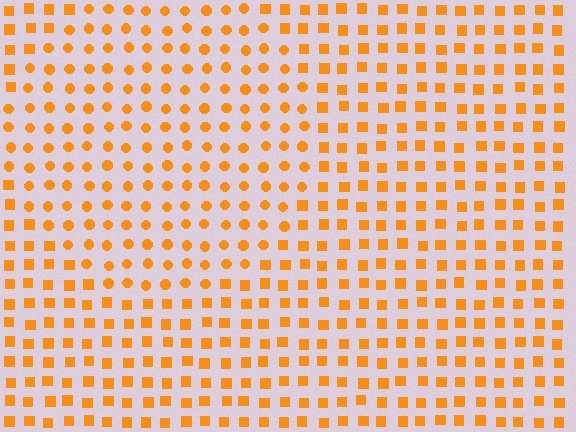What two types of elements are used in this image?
The image uses circles inside the circle region and squares outside it.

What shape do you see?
I see a circle.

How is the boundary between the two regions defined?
The boundary is defined by a change in element shape: circles inside vs. squares outside. All elements share the same color and spacing.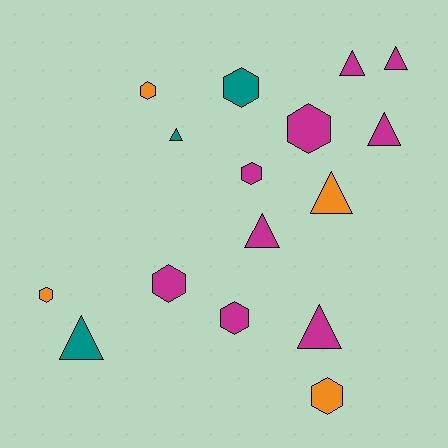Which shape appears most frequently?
Triangle, with 8 objects.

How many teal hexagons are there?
There is 1 teal hexagon.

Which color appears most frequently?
Magenta, with 9 objects.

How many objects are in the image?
There are 16 objects.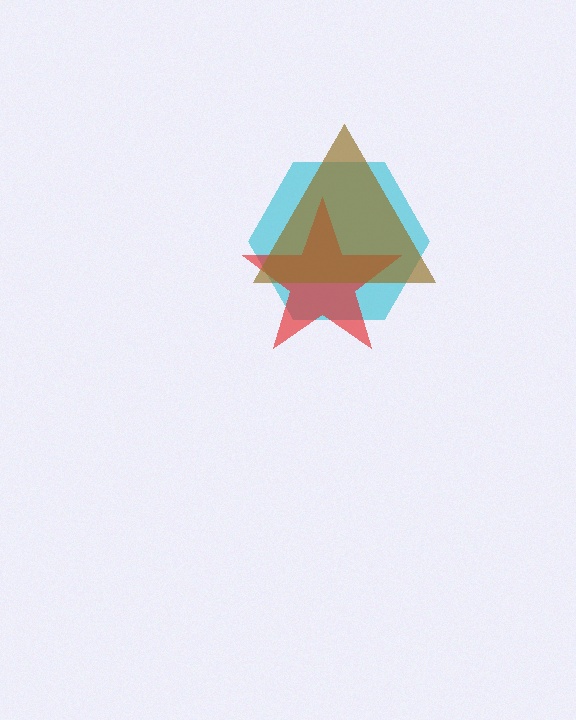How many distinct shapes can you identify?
There are 3 distinct shapes: a cyan hexagon, a red star, a brown triangle.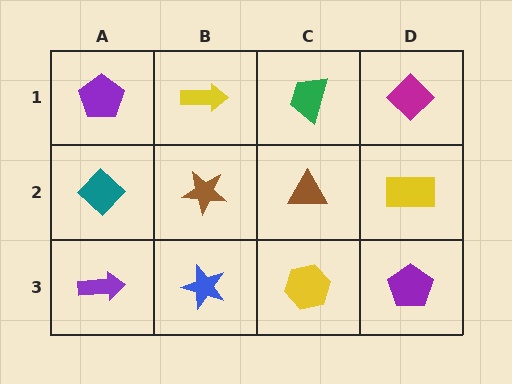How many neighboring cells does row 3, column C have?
3.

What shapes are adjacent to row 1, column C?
A brown triangle (row 2, column C), a yellow arrow (row 1, column B), a magenta diamond (row 1, column D).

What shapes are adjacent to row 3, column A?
A teal diamond (row 2, column A), a blue star (row 3, column B).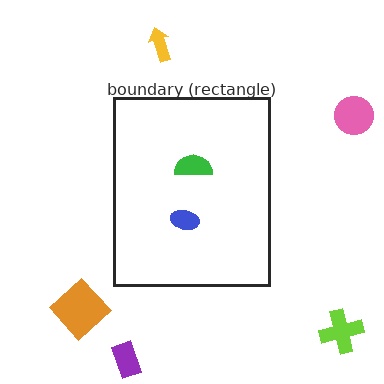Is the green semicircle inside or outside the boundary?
Inside.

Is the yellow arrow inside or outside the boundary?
Outside.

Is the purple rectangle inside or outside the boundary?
Outside.